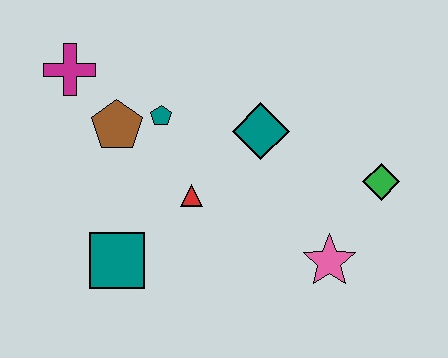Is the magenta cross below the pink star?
No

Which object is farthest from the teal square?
The green diamond is farthest from the teal square.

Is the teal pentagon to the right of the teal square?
Yes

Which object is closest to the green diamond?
The pink star is closest to the green diamond.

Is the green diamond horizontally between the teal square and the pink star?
No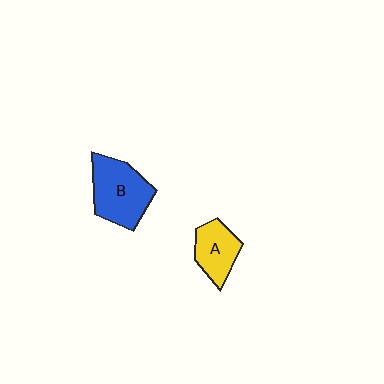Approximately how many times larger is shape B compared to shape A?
Approximately 1.5 times.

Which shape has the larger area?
Shape B (blue).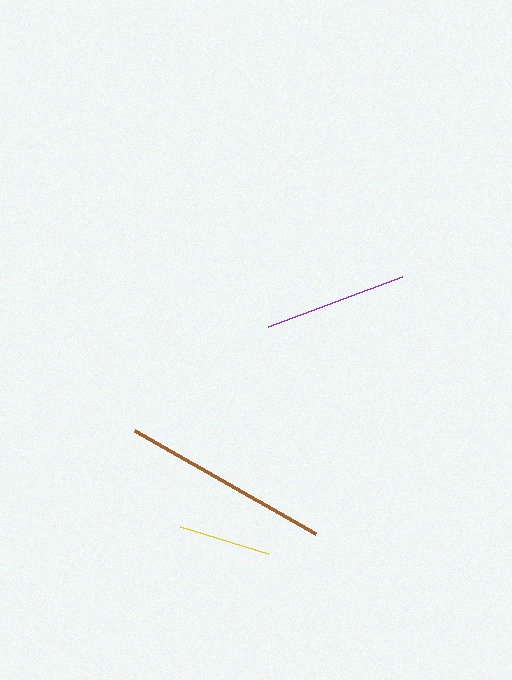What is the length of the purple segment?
The purple segment is approximately 142 pixels long.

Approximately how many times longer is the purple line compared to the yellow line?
The purple line is approximately 1.6 times the length of the yellow line.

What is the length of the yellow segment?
The yellow segment is approximately 92 pixels long.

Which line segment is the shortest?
The yellow line is the shortest at approximately 92 pixels.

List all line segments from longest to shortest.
From longest to shortest: brown, purple, yellow.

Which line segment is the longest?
The brown line is the longest at approximately 208 pixels.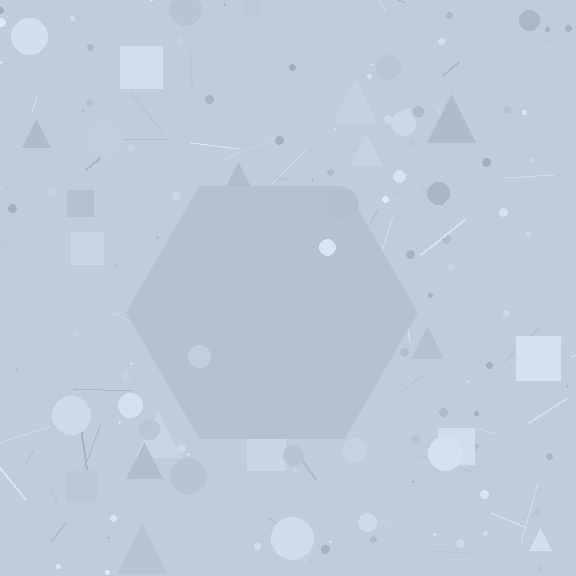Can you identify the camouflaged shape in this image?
The camouflaged shape is a hexagon.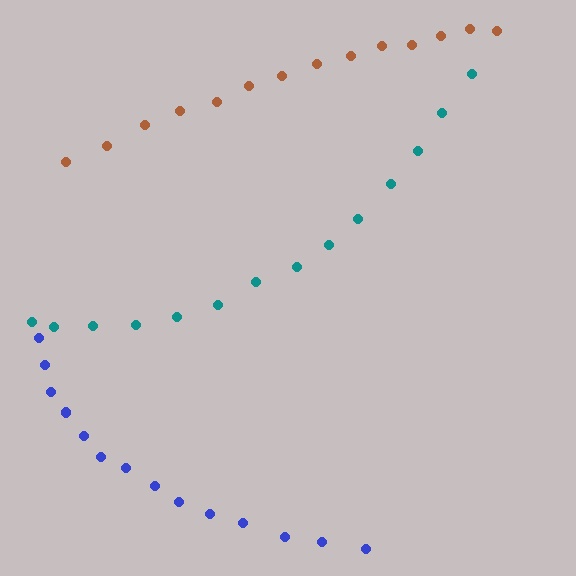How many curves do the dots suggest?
There are 3 distinct paths.